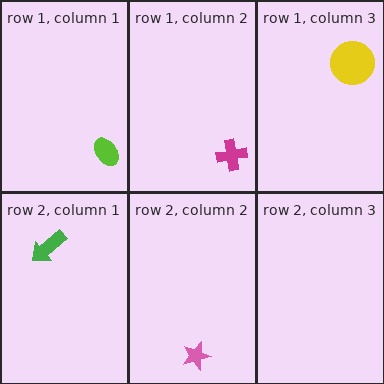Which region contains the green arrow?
The row 2, column 1 region.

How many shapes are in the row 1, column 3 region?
1.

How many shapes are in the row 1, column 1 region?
1.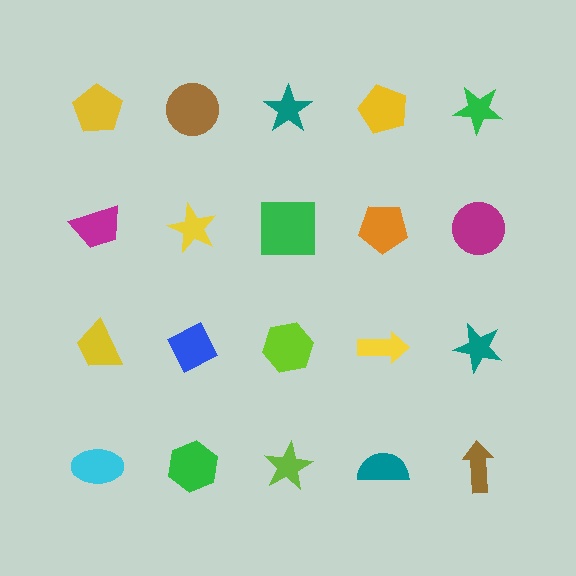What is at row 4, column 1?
A cyan ellipse.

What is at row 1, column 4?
A yellow pentagon.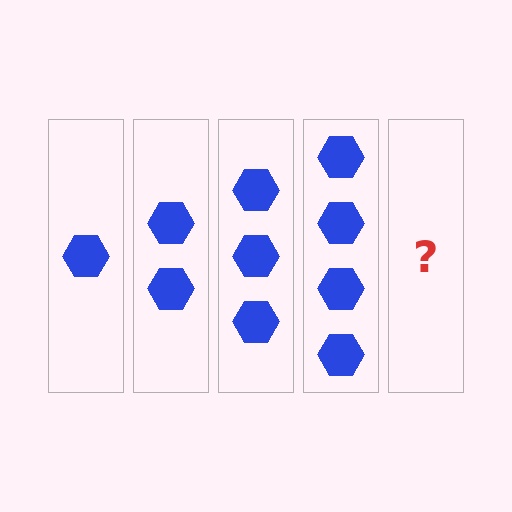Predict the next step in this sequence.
The next step is 5 hexagons.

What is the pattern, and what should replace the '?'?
The pattern is that each step adds one more hexagon. The '?' should be 5 hexagons.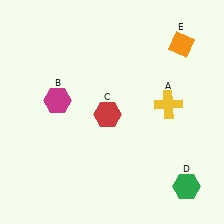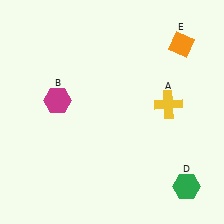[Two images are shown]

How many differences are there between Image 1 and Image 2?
There is 1 difference between the two images.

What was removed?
The red hexagon (C) was removed in Image 2.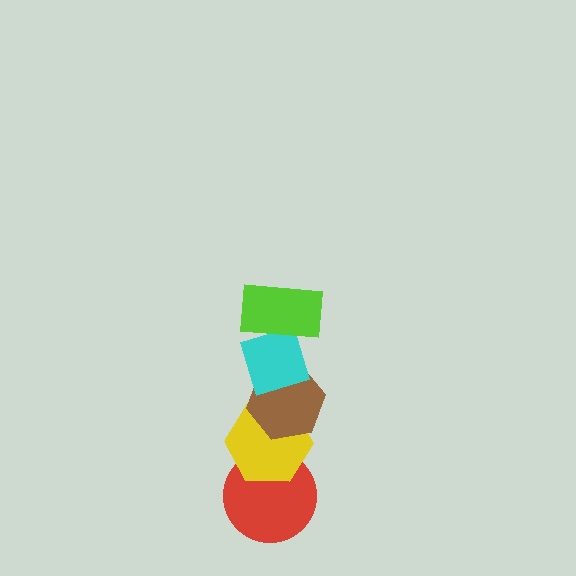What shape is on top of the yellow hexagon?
The brown hexagon is on top of the yellow hexagon.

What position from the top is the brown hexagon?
The brown hexagon is 3rd from the top.